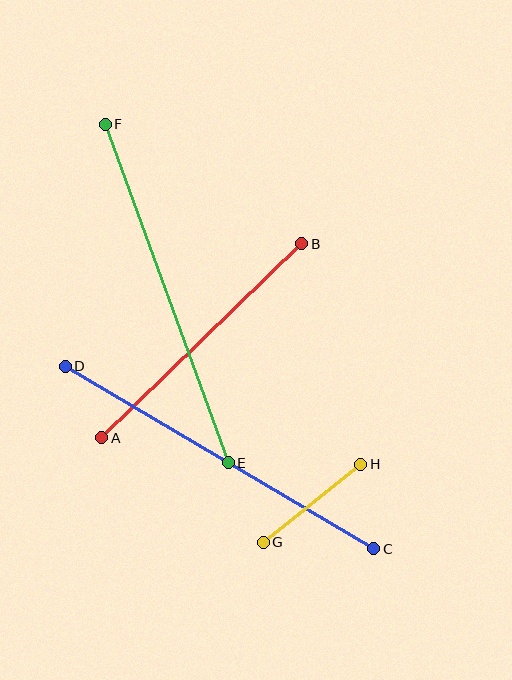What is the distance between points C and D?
The distance is approximately 358 pixels.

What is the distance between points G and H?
The distance is approximately 125 pixels.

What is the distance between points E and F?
The distance is approximately 360 pixels.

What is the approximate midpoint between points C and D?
The midpoint is at approximately (219, 457) pixels.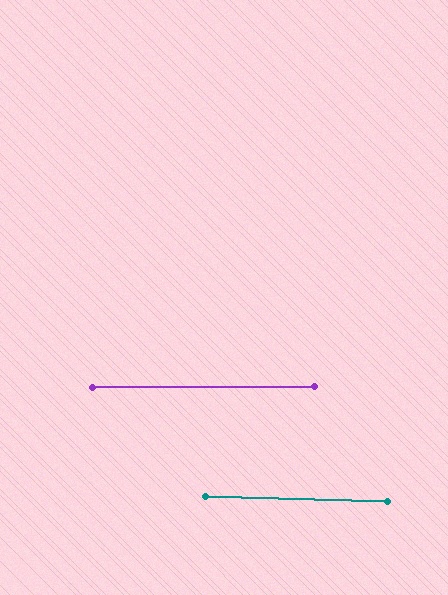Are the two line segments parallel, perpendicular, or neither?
Parallel — their directions differ by only 1.8°.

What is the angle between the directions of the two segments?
Approximately 2 degrees.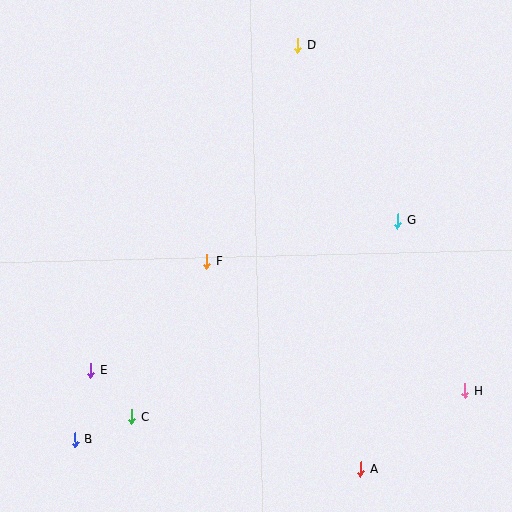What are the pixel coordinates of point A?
Point A is at (361, 469).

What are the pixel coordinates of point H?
Point H is at (465, 390).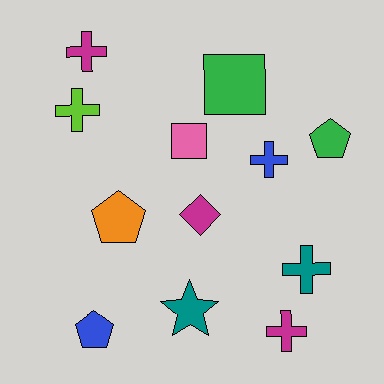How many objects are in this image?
There are 12 objects.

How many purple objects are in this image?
There are no purple objects.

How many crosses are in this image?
There are 5 crosses.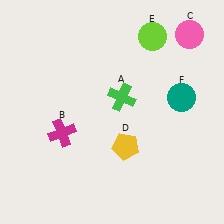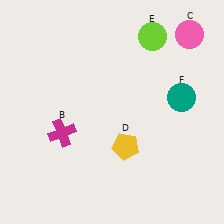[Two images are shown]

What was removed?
The green cross (A) was removed in Image 2.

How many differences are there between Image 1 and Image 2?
There is 1 difference between the two images.